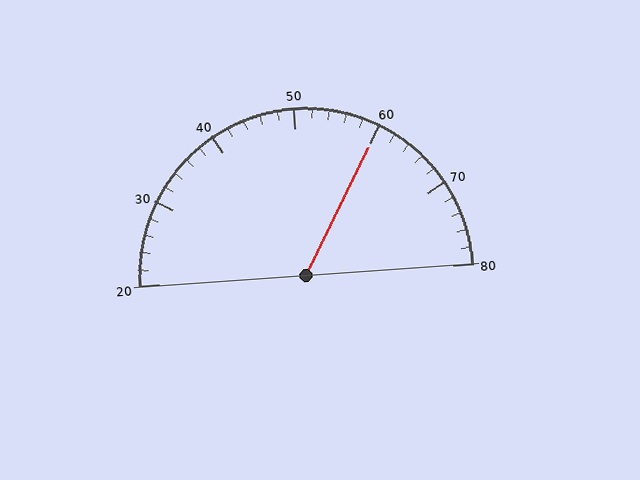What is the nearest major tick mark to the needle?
The nearest major tick mark is 60.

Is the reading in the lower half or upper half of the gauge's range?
The reading is in the upper half of the range (20 to 80).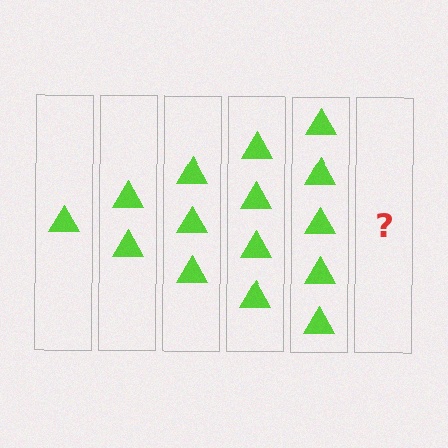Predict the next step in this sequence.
The next step is 6 triangles.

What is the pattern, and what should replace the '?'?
The pattern is that each step adds one more triangle. The '?' should be 6 triangles.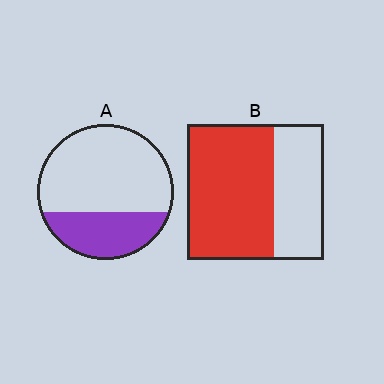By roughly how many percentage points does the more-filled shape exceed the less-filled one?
By roughly 30 percentage points (B over A).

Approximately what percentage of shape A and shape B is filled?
A is approximately 30% and B is approximately 65%.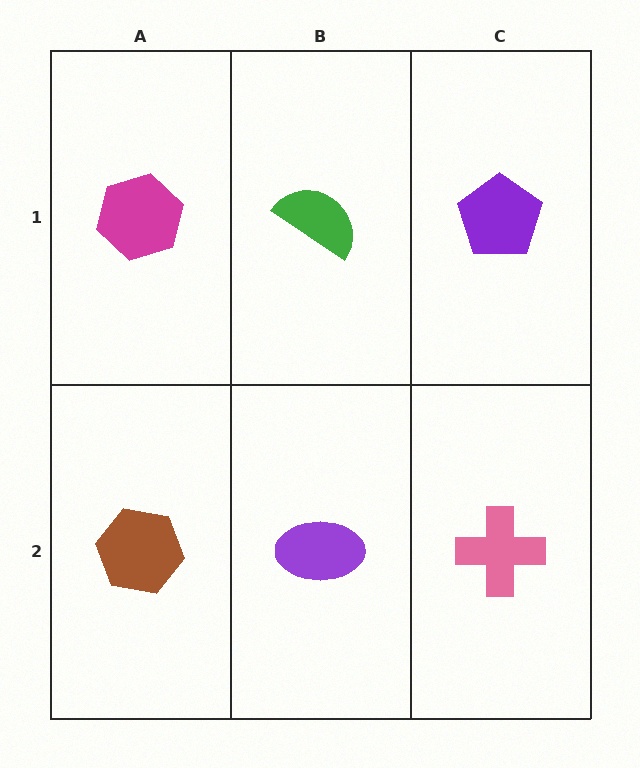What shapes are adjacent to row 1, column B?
A purple ellipse (row 2, column B), a magenta hexagon (row 1, column A), a purple pentagon (row 1, column C).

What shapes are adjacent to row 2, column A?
A magenta hexagon (row 1, column A), a purple ellipse (row 2, column B).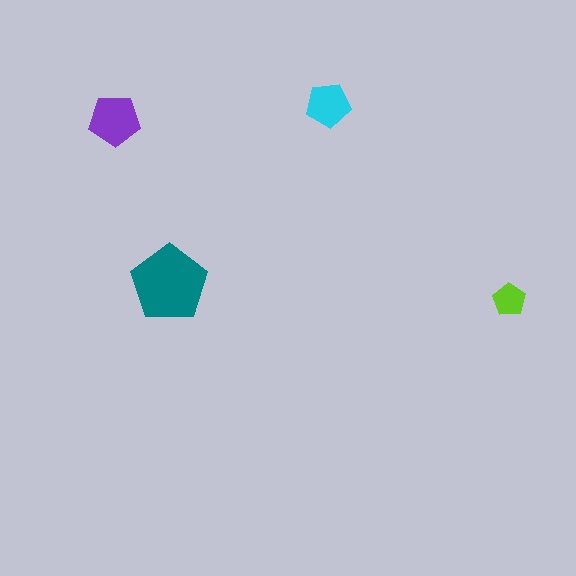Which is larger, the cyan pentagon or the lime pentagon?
The cyan one.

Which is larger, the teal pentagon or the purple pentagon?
The teal one.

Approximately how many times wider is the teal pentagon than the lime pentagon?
About 2.5 times wider.